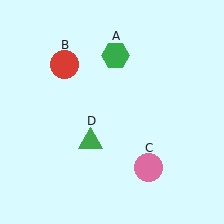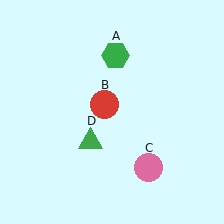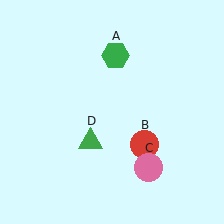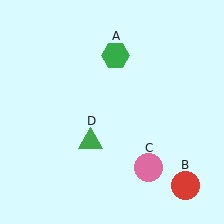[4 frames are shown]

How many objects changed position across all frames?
1 object changed position: red circle (object B).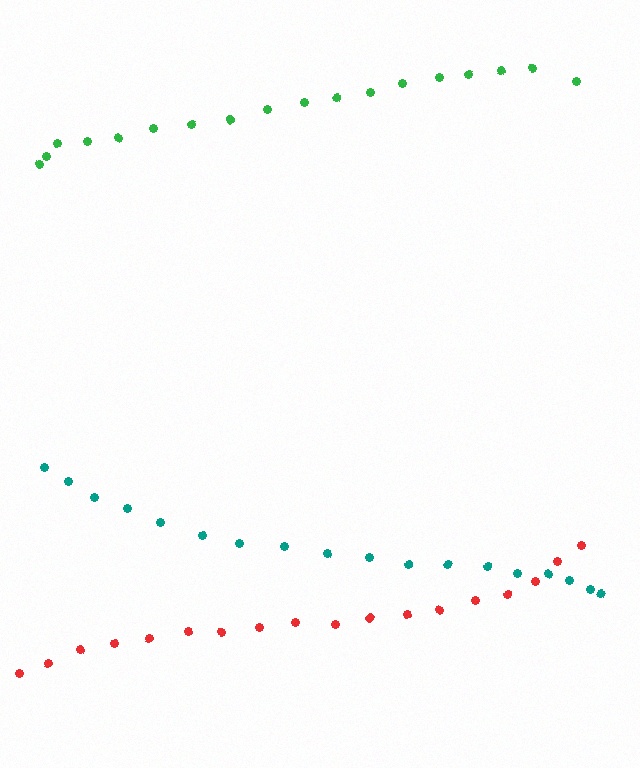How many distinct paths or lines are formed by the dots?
There are 3 distinct paths.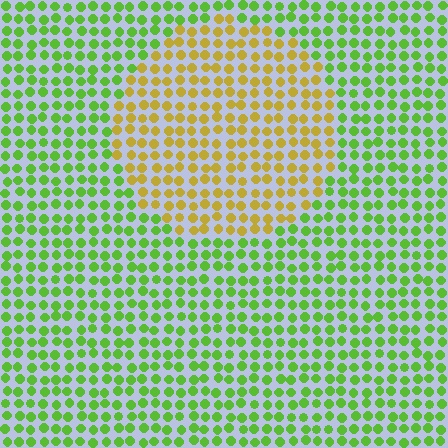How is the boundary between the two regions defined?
The boundary is defined purely by a slight shift in hue (about 53 degrees). Spacing, size, and orientation are identical on both sides.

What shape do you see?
I see a circle.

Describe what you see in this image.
The image is filled with small lime elements in a uniform arrangement. A circle-shaped region is visible where the elements are tinted to a slightly different hue, forming a subtle color boundary.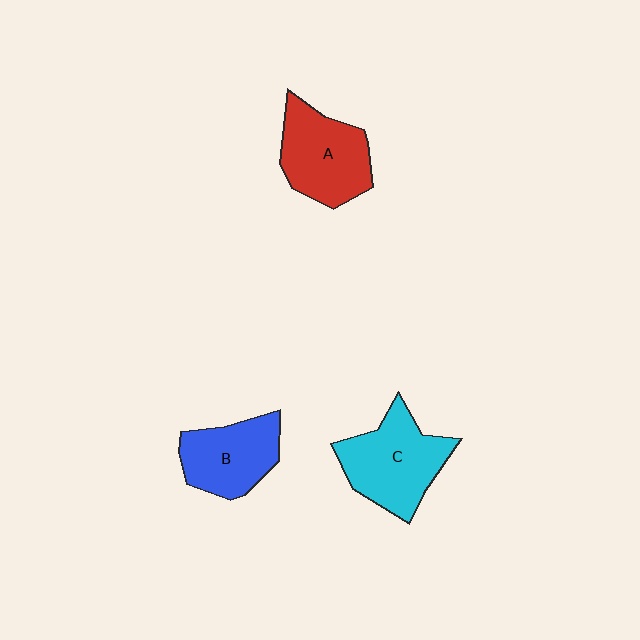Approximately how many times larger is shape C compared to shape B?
Approximately 1.2 times.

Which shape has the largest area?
Shape C (cyan).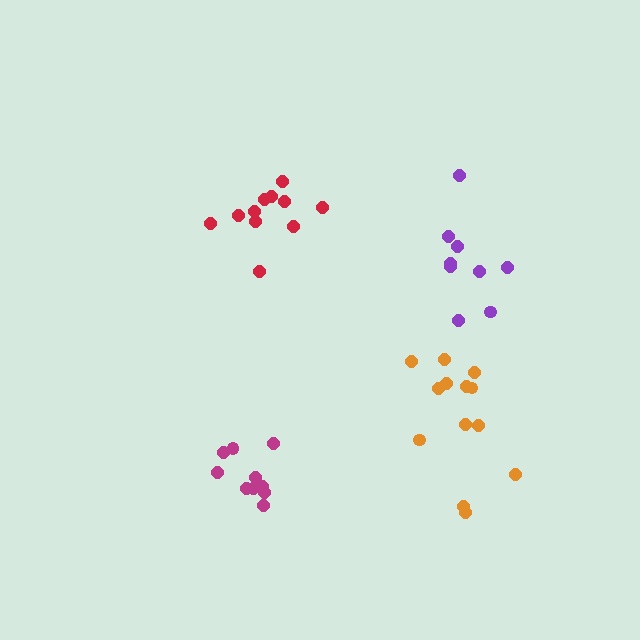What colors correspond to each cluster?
The clusters are colored: red, purple, magenta, orange.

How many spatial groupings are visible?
There are 4 spatial groupings.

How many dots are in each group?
Group 1: 11 dots, Group 2: 9 dots, Group 3: 10 dots, Group 4: 13 dots (43 total).